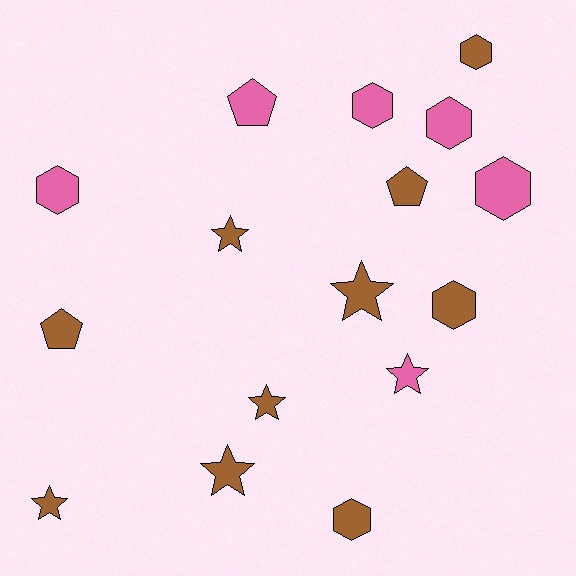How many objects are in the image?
There are 16 objects.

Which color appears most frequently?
Brown, with 10 objects.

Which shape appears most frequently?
Hexagon, with 7 objects.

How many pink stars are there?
There is 1 pink star.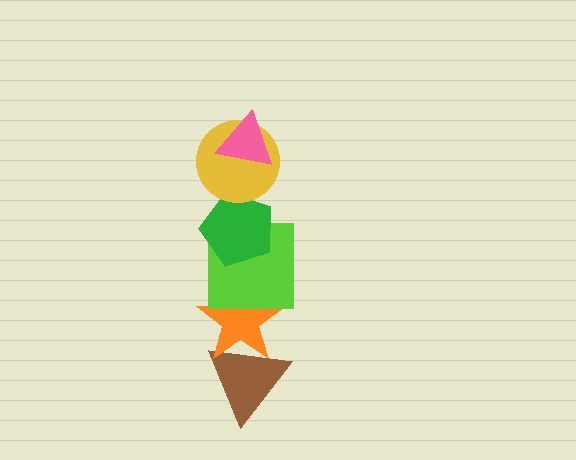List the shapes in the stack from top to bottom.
From top to bottom: the pink triangle, the yellow circle, the green pentagon, the lime square, the orange star, the brown triangle.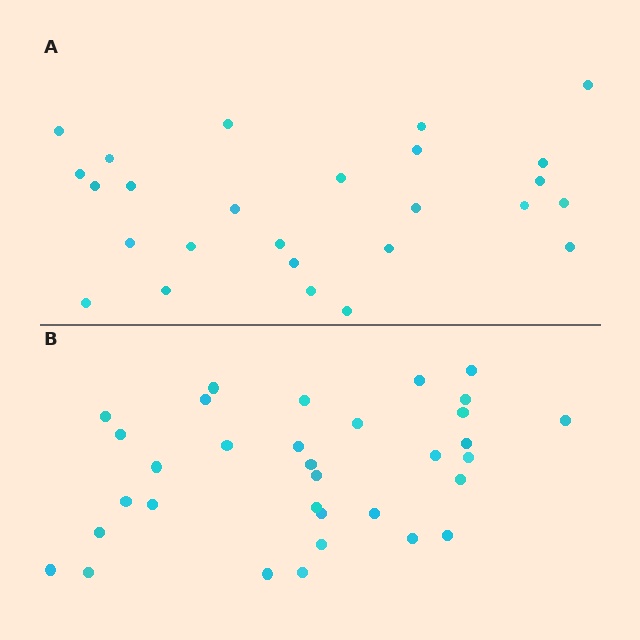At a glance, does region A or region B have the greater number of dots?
Region B (the bottom region) has more dots.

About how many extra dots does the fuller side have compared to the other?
Region B has roughly 8 or so more dots than region A.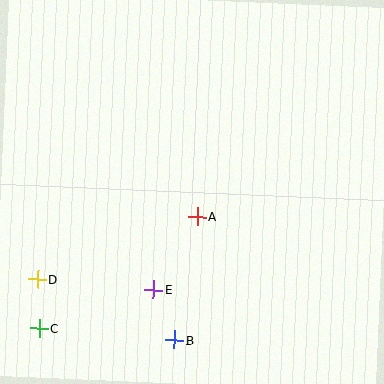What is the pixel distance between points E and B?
The distance between E and B is 55 pixels.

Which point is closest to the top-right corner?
Point A is closest to the top-right corner.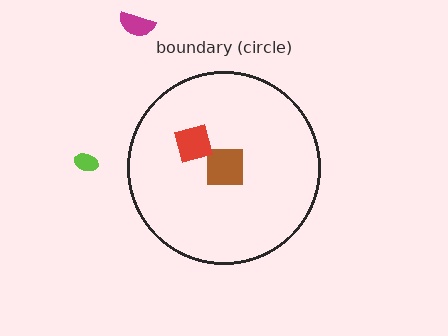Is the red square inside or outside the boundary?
Inside.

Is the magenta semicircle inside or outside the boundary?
Outside.